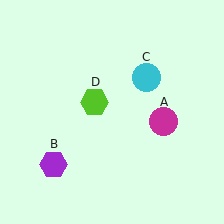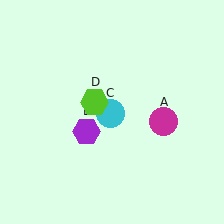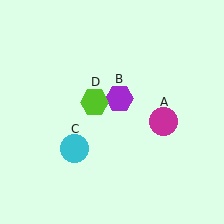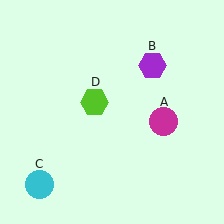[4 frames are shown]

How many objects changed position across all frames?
2 objects changed position: purple hexagon (object B), cyan circle (object C).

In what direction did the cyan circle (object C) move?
The cyan circle (object C) moved down and to the left.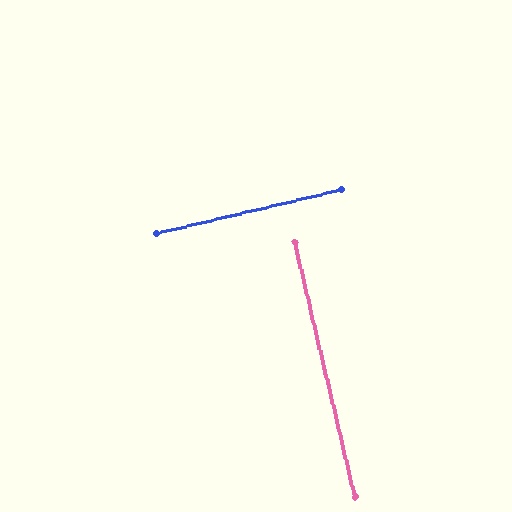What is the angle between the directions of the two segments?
Approximately 90 degrees.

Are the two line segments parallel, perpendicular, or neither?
Perpendicular — they meet at approximately 90°.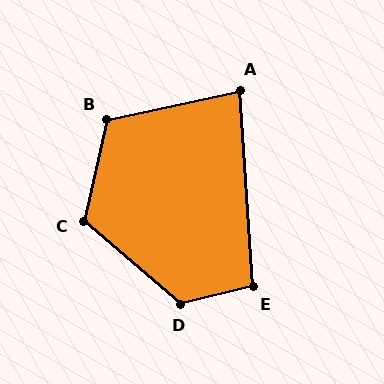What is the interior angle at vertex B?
Approximately 115 degrees (obtuse).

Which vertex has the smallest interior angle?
A, at approximately 82 degrees.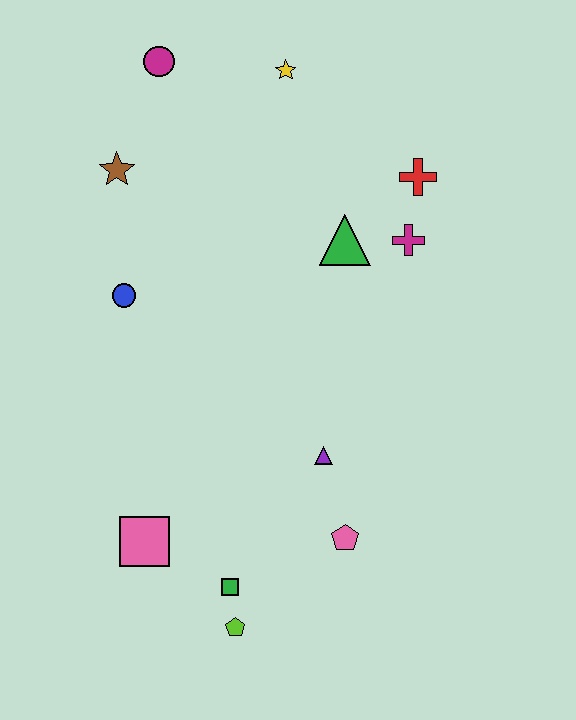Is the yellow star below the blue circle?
No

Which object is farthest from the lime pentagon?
The magenta circle is farthest from the lime pentagon.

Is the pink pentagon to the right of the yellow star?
Yes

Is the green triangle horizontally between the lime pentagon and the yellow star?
No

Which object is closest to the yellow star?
The magenta circle is closest to the yellow star.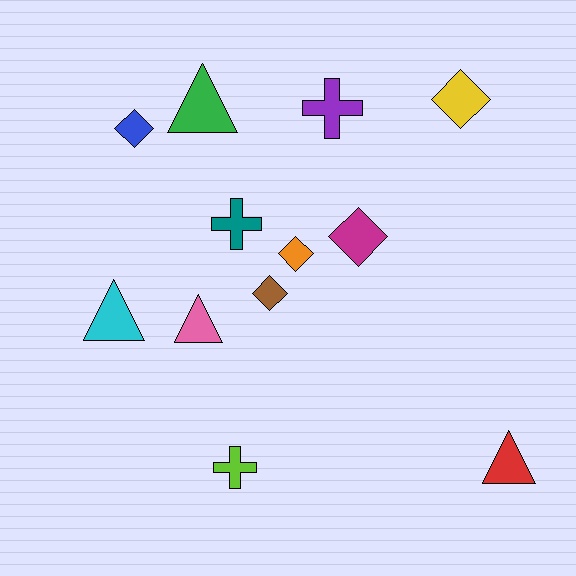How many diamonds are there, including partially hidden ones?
There are 5 diamonds.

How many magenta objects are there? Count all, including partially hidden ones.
There is 1 magenta object.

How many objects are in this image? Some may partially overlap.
There are 12 objects.